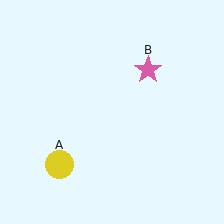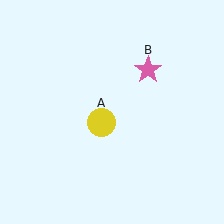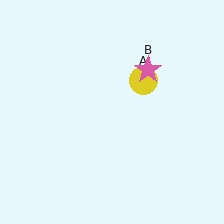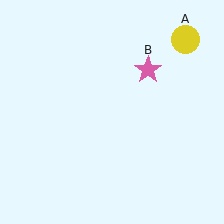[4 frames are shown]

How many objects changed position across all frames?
1 object changed position: yellow circle (object A).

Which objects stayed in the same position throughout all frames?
Pink star (object B) remained stationary.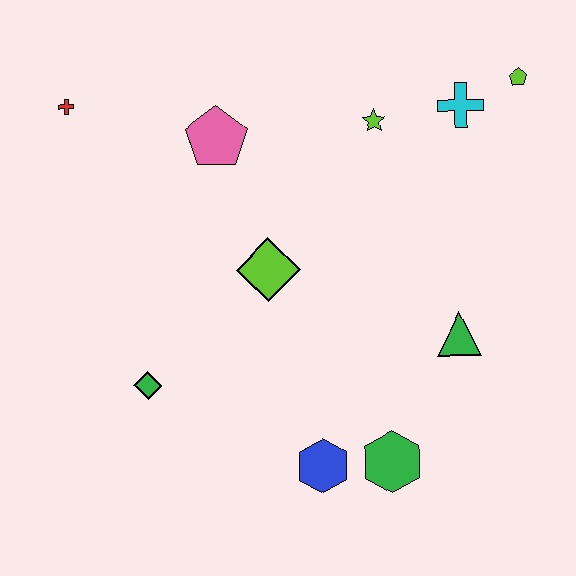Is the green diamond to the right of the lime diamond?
No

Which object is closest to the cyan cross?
The lime pentagon is closest to the cyan cross.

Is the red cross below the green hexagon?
No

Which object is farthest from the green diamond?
The lime pentagon is farthest from the green diamond.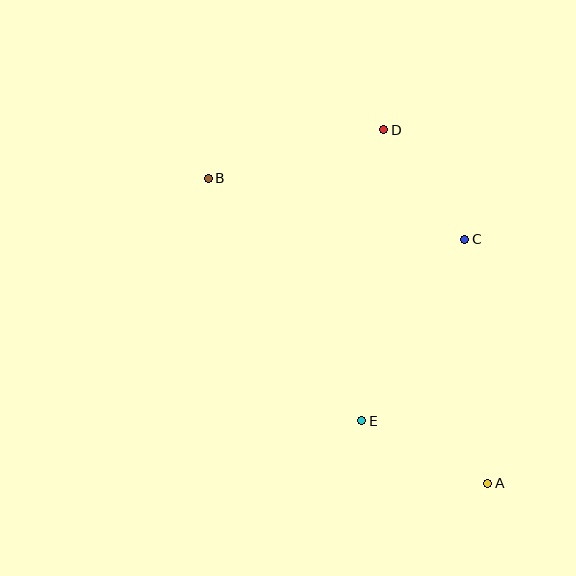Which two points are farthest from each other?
Points A and B are farthest from each other.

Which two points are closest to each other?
Points C and D are closest to each other.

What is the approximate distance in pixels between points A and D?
The distance between A and D is approximately 369 pixels.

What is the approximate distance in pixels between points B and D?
The distance between B and D is approximately 182 pixels.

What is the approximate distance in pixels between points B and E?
The distance between B and E is approximately 287 pixels.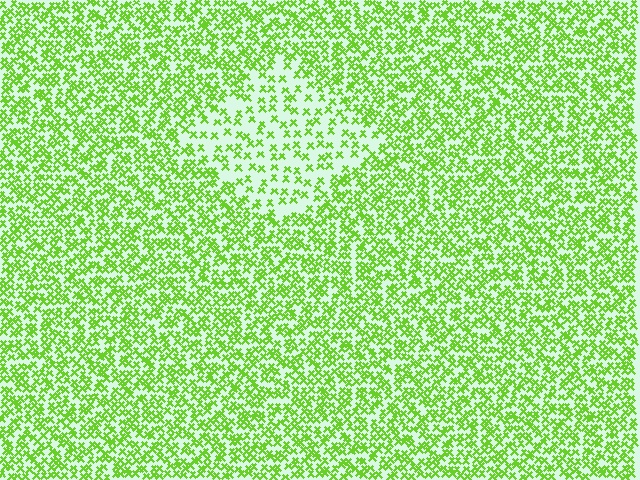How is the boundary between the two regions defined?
The boundary is defined by a change in element density (approximately 2.2x ratio). All elements are the same color, size, and shape.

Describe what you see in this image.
The image contains small lime elements arranged at two different densities. A diamond-shaped region is visible where the elements are less densely packed than the surrounding area.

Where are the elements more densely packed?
The elements are more densely packed outside the diamond boundary.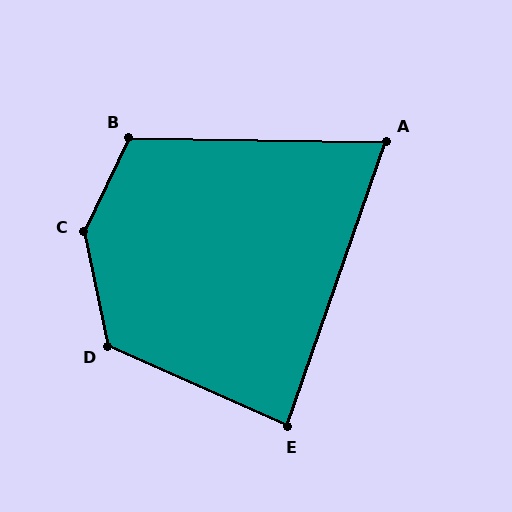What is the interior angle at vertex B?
Approximately 115 degrees (obtuse).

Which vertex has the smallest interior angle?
A, at approximately 72 degrees.